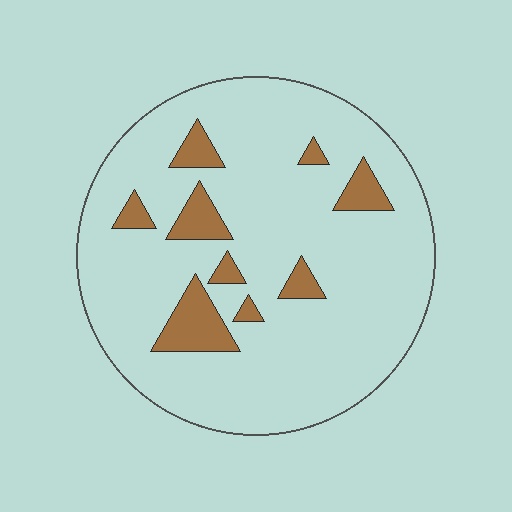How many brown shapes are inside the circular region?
9.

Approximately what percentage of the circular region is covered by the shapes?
Approximately 10%.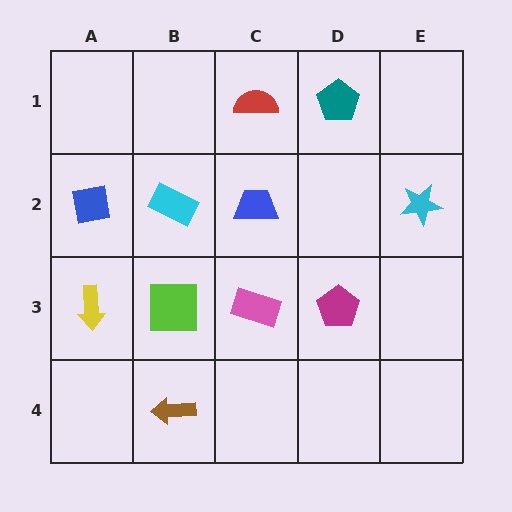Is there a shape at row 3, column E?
No, that cell is empty.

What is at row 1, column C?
A red semicircle.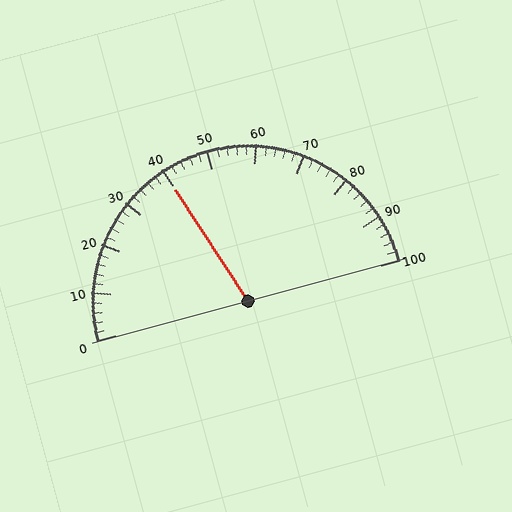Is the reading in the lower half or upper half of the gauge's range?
The reading is in the lower half of the range (0 to 100).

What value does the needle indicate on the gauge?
The needle indicates approximately 40.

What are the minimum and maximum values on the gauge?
The gauge ranges from 0 to 100.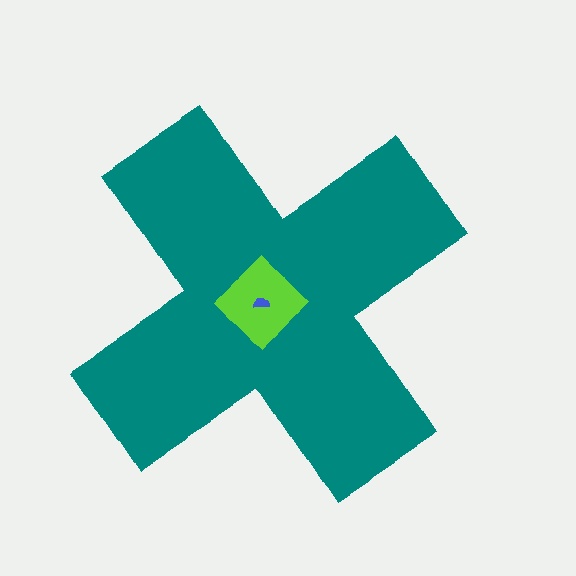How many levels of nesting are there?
3.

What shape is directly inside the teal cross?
The lime diamond.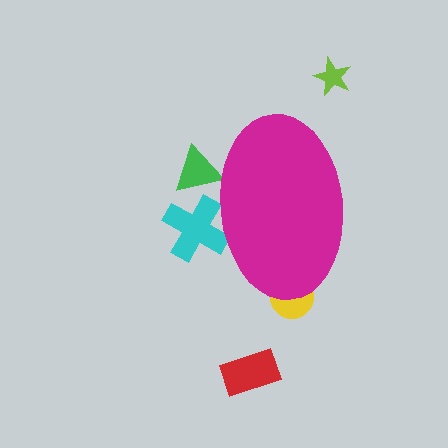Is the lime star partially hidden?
No, the lime star is fully visible.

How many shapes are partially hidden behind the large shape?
3 shapes are partially hidden.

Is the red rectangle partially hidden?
No, the red rectangle is fully visible.